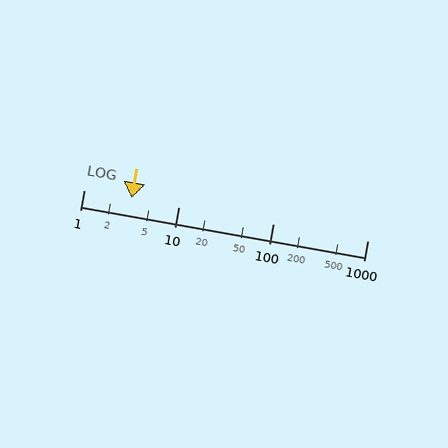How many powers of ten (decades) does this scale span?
The scale spans 3 decades, from 1 to 1000.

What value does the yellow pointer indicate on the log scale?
The pointer indicates approximately 3.2.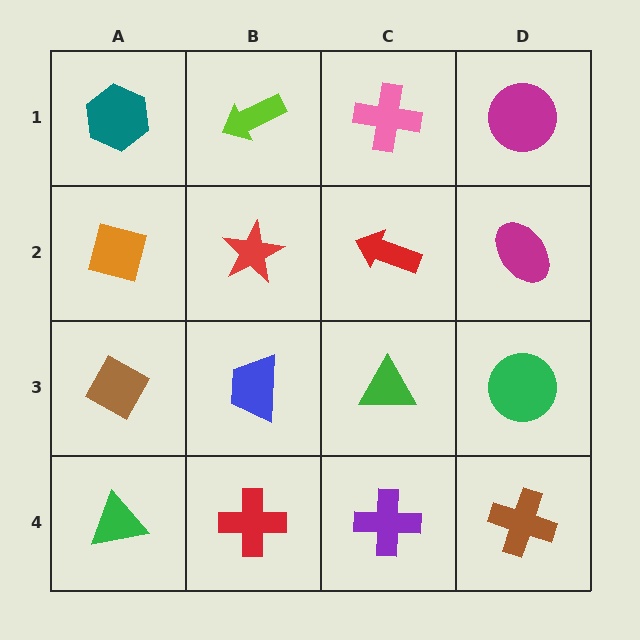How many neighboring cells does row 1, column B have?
3.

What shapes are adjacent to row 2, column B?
A lime arrow (row 1, column B), a blue trapezoid (row 3, column B), an orange square (row 2, column A), a red arrow (row 2, column C).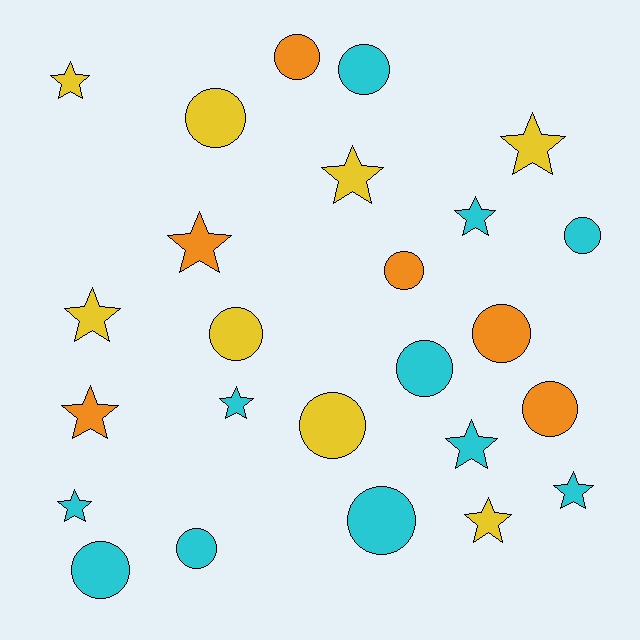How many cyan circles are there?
There are 6 cyan circles.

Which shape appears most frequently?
Circle, with 13 objects.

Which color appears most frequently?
Cyan, with 11 objects.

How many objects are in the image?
There are 25 objects.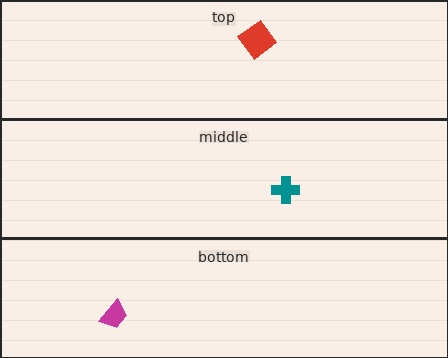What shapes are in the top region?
The red diamond.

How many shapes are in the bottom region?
1.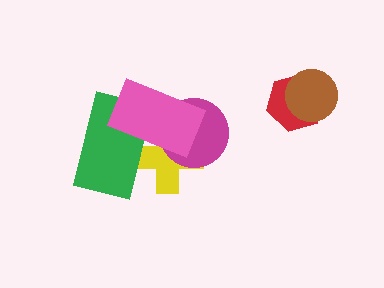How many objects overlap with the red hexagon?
1 object overlaps with the red hexagon.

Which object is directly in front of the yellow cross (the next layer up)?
The magenta circle is directly in front of the yellow cross.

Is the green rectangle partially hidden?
Yes, it is partially covered by another shape.